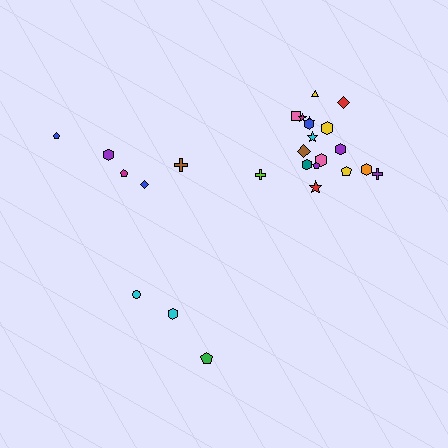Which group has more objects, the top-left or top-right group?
The top-right group.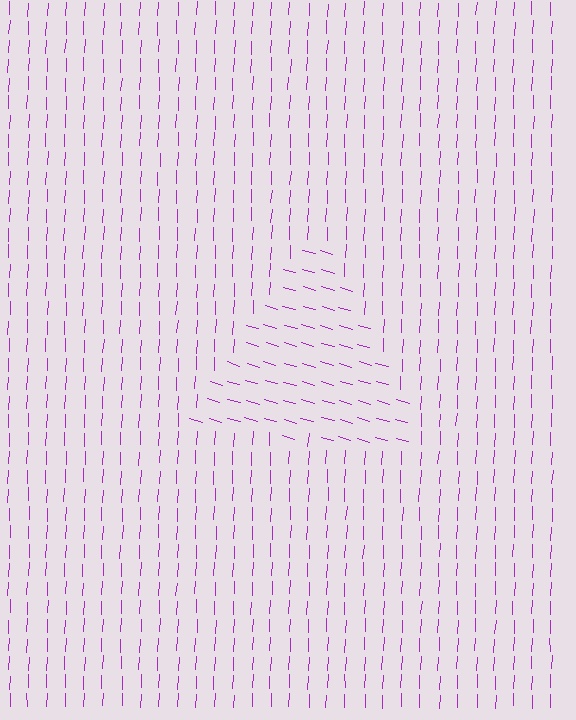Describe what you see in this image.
The image is filled with small purple line segments. A triangle region in the image has lines oriented differently from the surrounding lines, creating a visible texture boundary.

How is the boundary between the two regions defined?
The boundary is defined purely by a change in line orientation (approximately 76 degrees difference). All lines are the same color and thickness.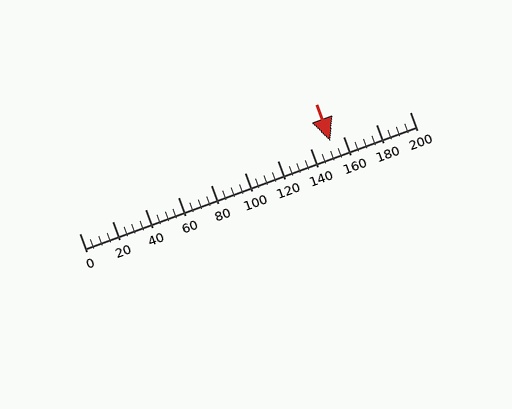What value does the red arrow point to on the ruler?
The red arrow points to approximately 152.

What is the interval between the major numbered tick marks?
The major tick marks are spaced 20 units apart.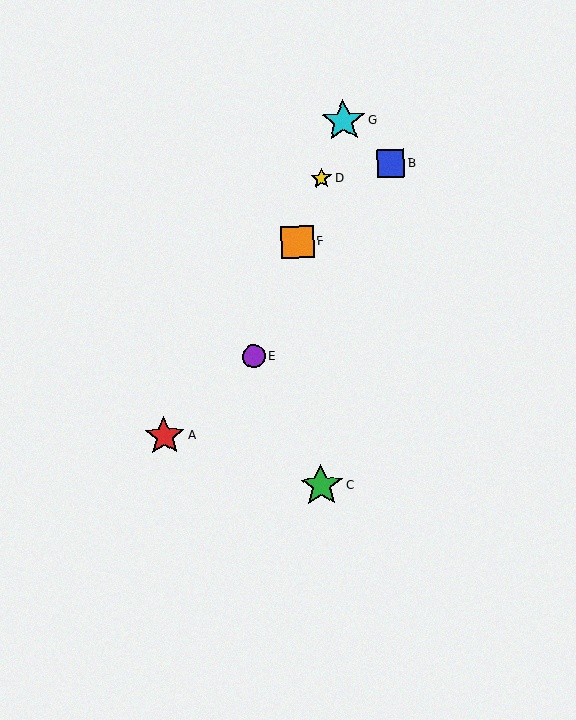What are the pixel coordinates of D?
Object D is at (321, 178).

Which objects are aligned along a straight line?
Objects D, E, F, G are aligned along a straight line.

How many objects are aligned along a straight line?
4 objects (D, E, F, G) are aligned along a straight line.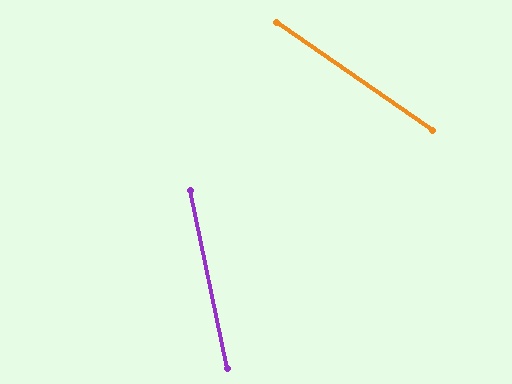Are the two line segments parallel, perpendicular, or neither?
Neither parallel nor perpendicular — they differ by about 43°.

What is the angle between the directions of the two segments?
Approximately 43 degrees.